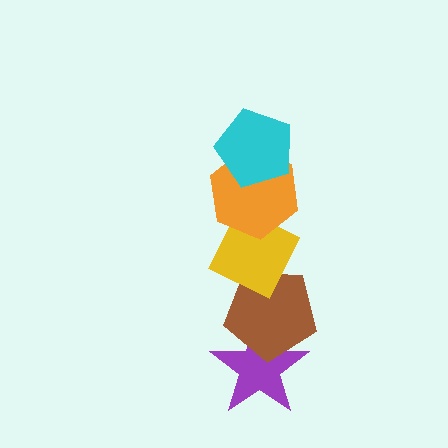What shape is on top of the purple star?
The brown pentagon is on top of the purple star.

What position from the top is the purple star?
The purple star is 5th from the top.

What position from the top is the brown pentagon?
The brown pentagon is 4th from the top.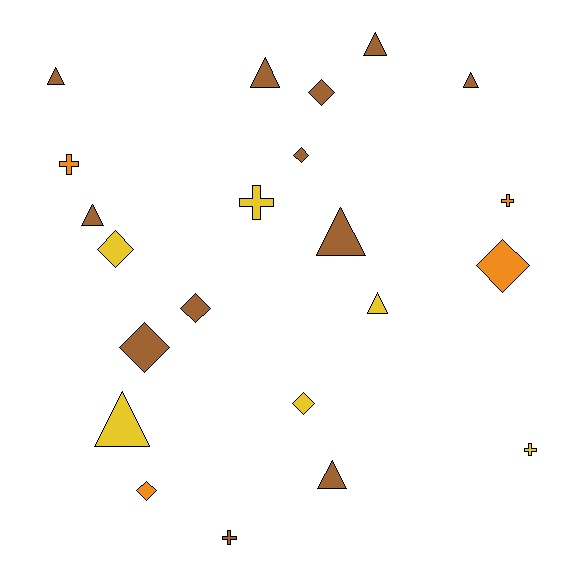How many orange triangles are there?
There are no orange triangles.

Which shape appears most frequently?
Triangle, with 9 objects.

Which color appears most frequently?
Brown, with 12 objects.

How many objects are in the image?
There are 22 objects.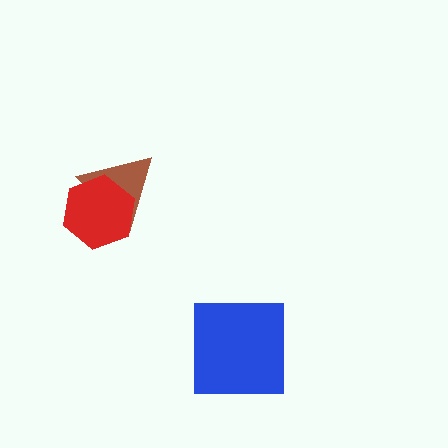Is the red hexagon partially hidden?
No, no other shape covers it.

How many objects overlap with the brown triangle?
1 object overlaps with the brown triangle.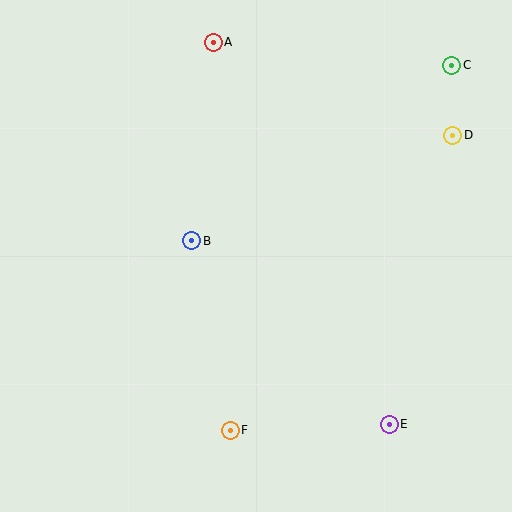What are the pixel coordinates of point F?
Point F is at (230, 430).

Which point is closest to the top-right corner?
Point C is closest to the top-right corner.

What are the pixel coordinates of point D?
Point D is at (453, 135).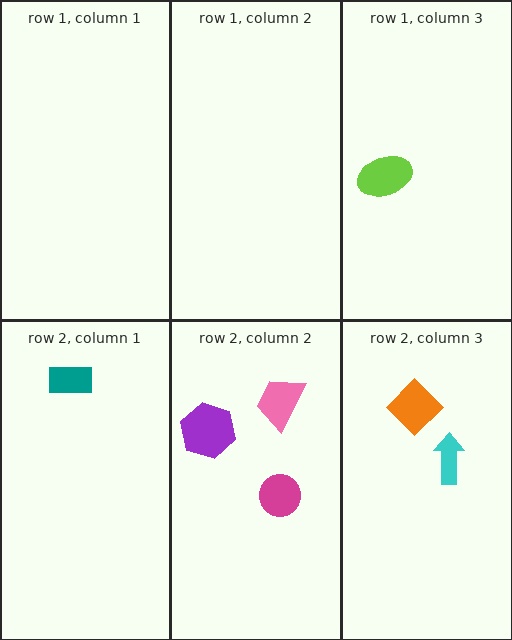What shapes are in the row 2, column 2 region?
The magenta circle, the purple hexagon, the pink trapezoid.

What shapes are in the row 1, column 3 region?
The lime ellipse.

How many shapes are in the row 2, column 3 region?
2.